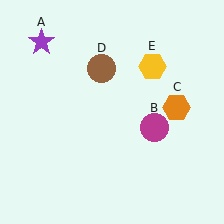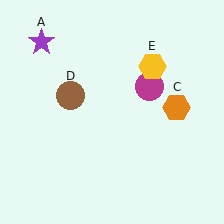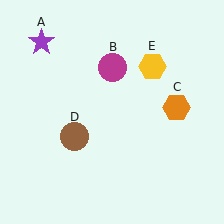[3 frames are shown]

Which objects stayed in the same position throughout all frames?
Purple star (object A) and orange hexagon (object C) and yellow hexagon (object E) remained stationary.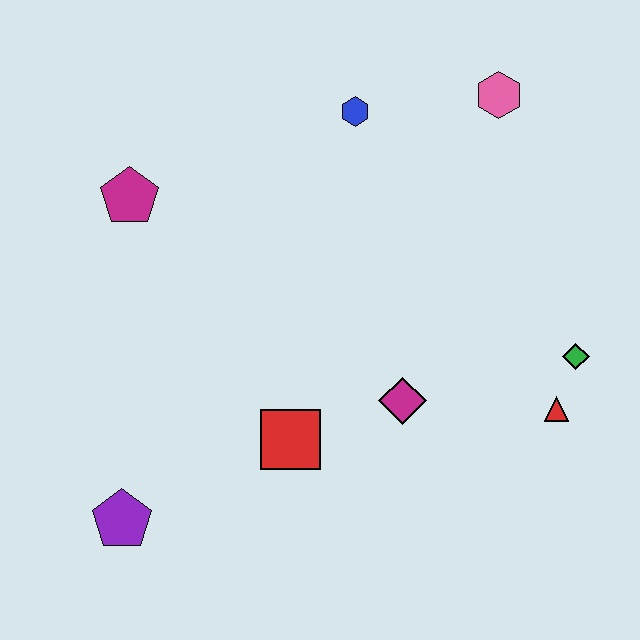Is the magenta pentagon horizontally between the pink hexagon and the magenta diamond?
No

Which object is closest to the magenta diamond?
The red square is closest to the magenta diamond.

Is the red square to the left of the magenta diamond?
Yes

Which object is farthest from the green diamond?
The purple pentagon is farthest from the green diamond.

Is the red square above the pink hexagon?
No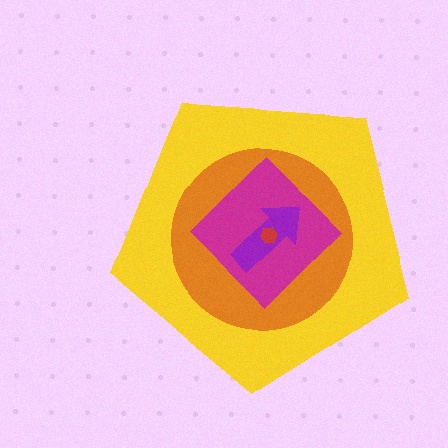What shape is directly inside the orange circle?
The magenta diamond.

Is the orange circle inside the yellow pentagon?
Yes.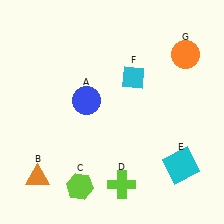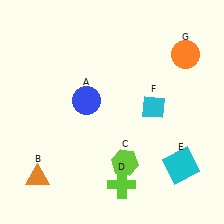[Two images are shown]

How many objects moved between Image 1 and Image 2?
2 objects moved between the two images.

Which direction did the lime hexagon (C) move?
The lime hexagon (C) moved right.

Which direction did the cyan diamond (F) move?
The cyan diamond (F) moved down.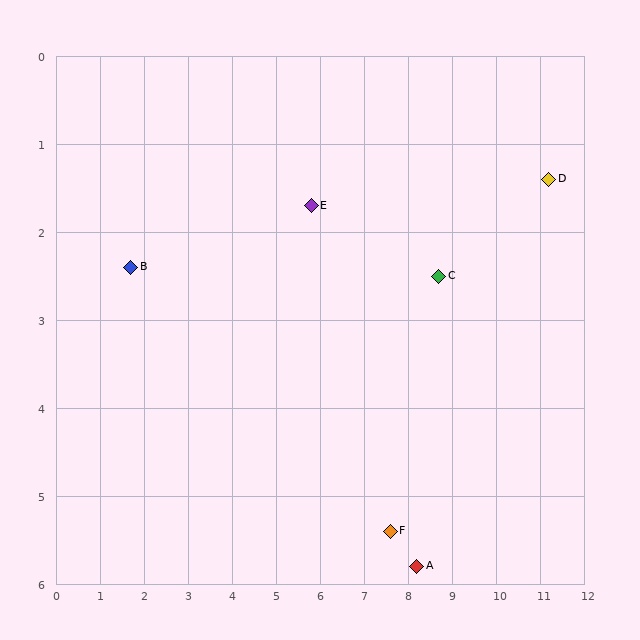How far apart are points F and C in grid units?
Points F and C are about 3.1 grid units apart.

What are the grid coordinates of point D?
Point D is at approximately (11.2, 1.4).